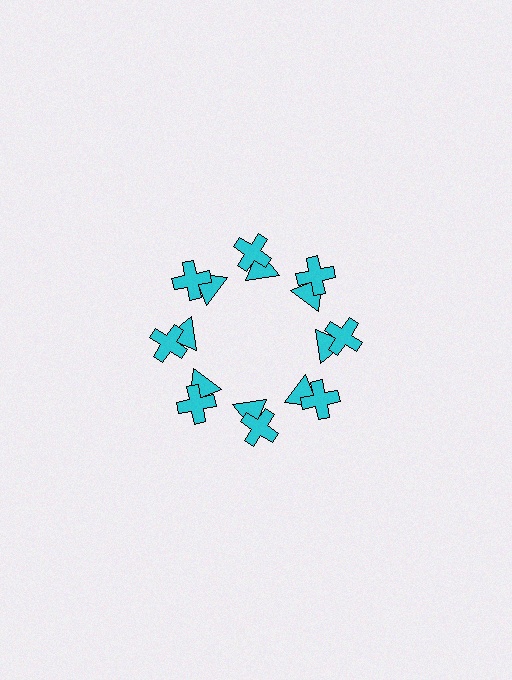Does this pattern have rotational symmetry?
Yes, this pattern has 8-fold rotational symmetry. It looks the same after rotating 45 degrees around the center.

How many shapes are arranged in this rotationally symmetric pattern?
There are 16 shapes, arranged in 8 groups of 2.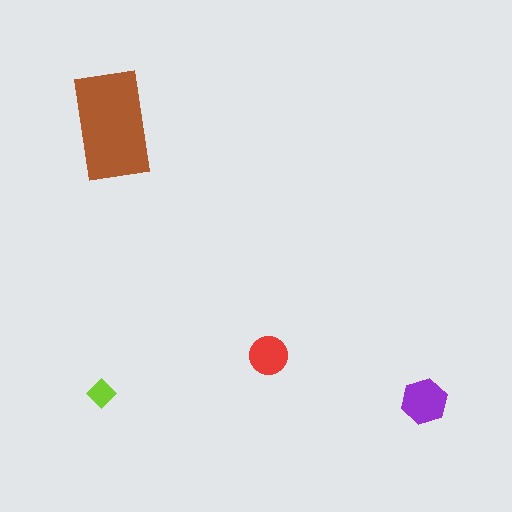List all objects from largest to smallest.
The brown rectangle, the purple hexagon, the red circle, the lime diamond.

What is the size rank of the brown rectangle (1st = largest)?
1st.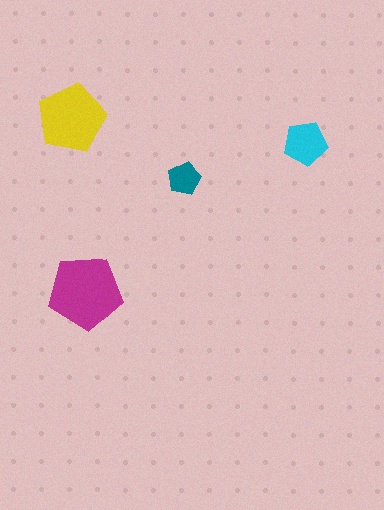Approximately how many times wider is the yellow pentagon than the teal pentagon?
About 2 times wider.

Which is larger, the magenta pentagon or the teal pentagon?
The magenta one.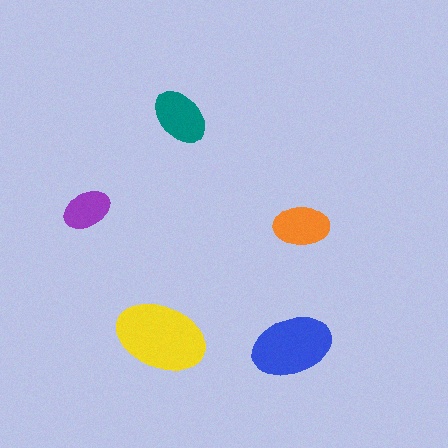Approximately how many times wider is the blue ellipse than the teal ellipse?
About 1.5 times wider.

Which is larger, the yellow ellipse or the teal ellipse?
The yellow one.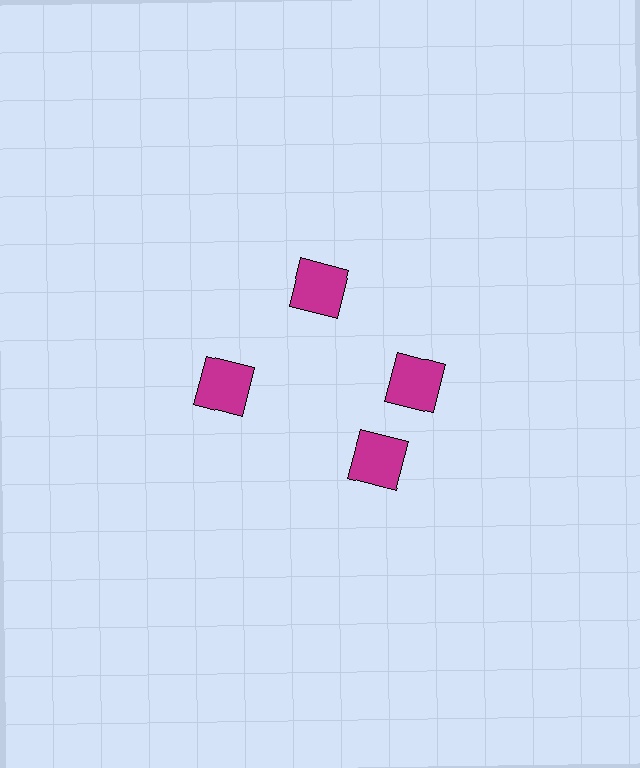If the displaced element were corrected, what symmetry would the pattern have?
It would have 4-fold rotational symmetry — the pattern would map onto itself every 90 degrees.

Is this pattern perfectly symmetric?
No. The 4 magenta squares are arranged in a ring, but one element near the 6 o'clock position is rotated out of alignment along the ring, breaking the 4-fold rotational symmetry.